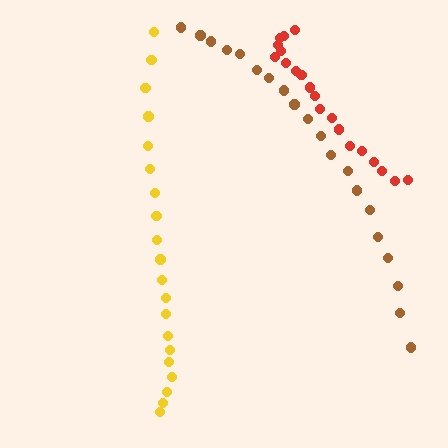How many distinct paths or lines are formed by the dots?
There are 3 distinct paths.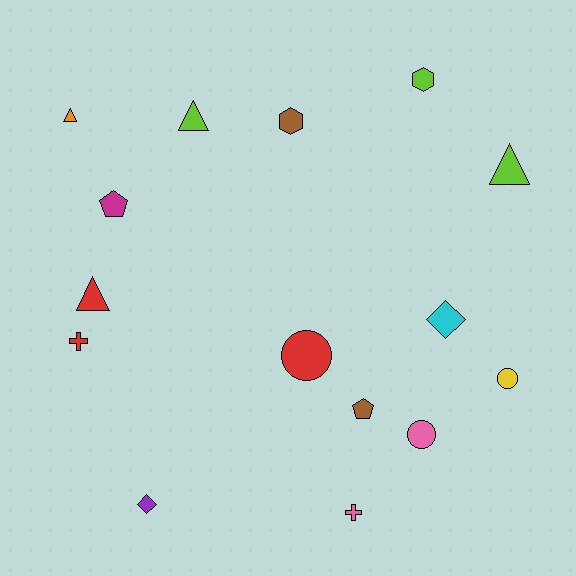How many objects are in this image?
There are 15 objects.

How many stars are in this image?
There are no stars.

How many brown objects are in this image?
There are 2 brown objects.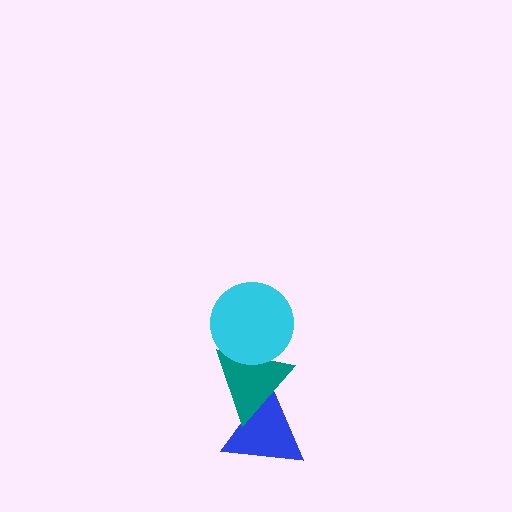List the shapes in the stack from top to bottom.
From top to bottom: the cyan circle, the teal triangle, the blue triangle.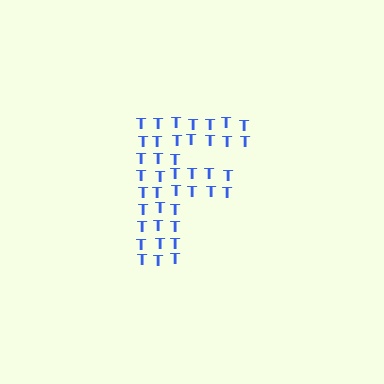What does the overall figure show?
The overall figure shows the letter F.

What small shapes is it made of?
It is made of small letter T's.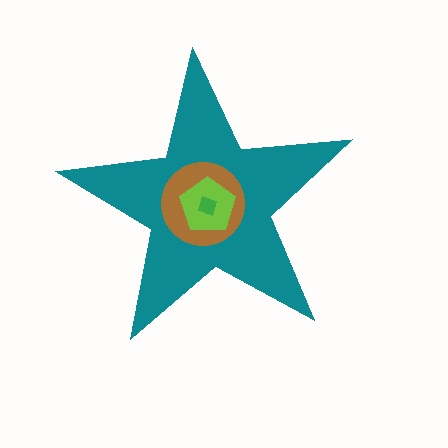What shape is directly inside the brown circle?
The lime pentagon.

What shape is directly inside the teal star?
The brown circle.